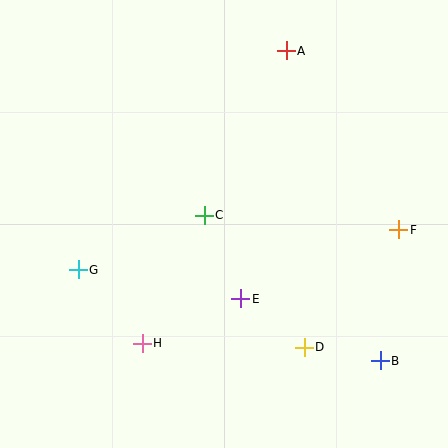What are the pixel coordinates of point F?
Point F is at (399, 230).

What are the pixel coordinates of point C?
Point C is at (204, 215).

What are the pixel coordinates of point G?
Point G is at (78, 270).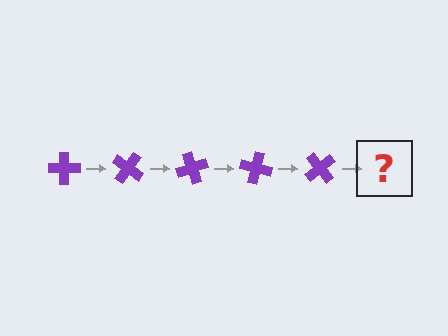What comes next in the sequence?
The next element should be a purple cross rotated 175 degrees.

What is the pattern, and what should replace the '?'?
The pattern is that the cross rotates 35 degrees each step. The '?' should be a purple cross rotated 175 degrees.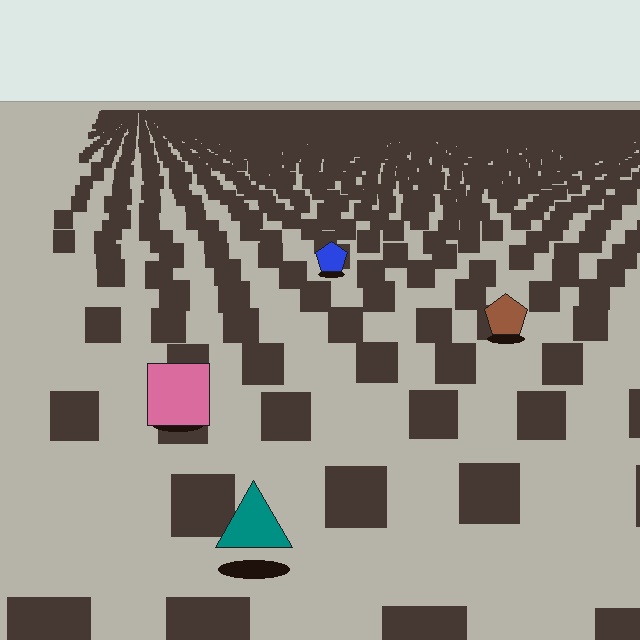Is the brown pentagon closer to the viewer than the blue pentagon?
Yes. The brown pentagon is closer — you can tell from the texture gradient: the ground texture is coarser near it.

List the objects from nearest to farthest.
From nearest to farthest: the teal triangle, the pink square, the brown pentagon, the blue pentagon.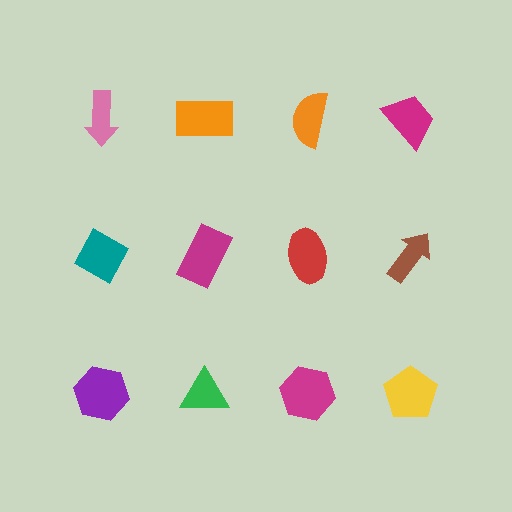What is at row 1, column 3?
An orange semicircle.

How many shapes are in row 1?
4 shapes.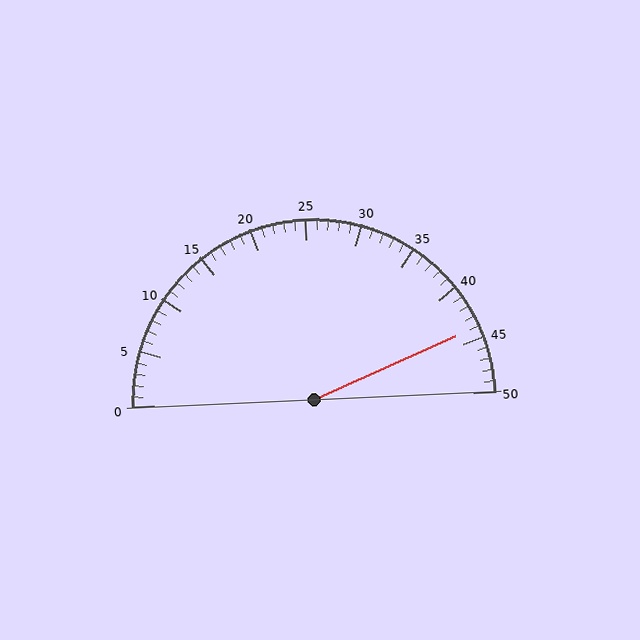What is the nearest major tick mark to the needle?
The nearest major tick mark is 45.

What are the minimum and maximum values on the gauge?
The gauge ranges from 0 to 50.